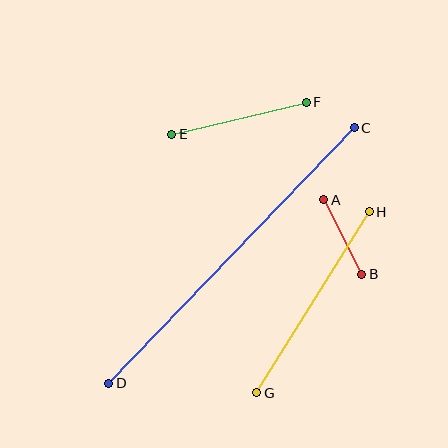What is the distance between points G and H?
The distance is approximately 213 pixels.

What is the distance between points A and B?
The distance is approximately 84 pixels.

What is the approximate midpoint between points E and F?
The midpoint is at approximately (239, 118) pixels.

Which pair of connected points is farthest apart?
Points C and D are farthest apart.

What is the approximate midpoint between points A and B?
The midpoint is at approximately (343, 237) pixels.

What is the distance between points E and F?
The distance is approximately 139 pixels.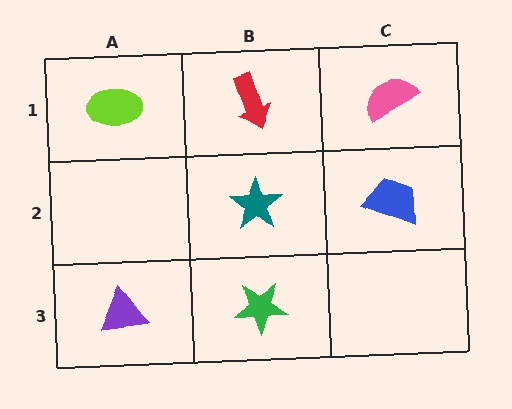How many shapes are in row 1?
3 shapes.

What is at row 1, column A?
A lime ellipse.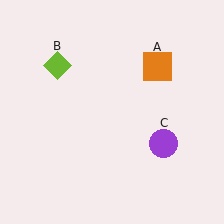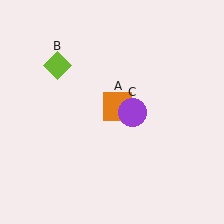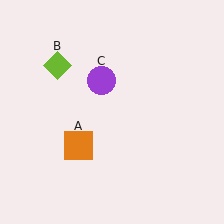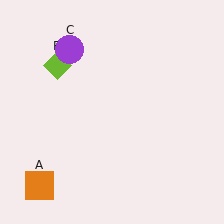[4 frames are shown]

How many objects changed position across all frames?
2 objects changed position: orange square (object A), purple circle (object C).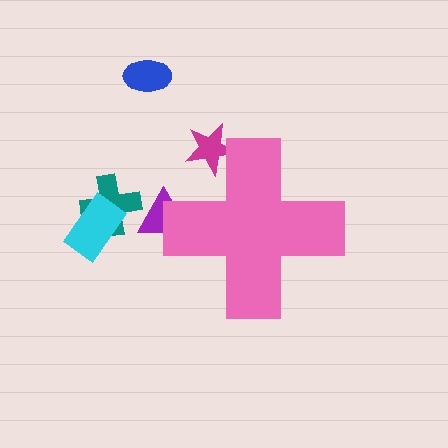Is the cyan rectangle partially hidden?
No, the cyan rectangle is fully visible.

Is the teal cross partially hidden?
No, the teal cross is fully visible.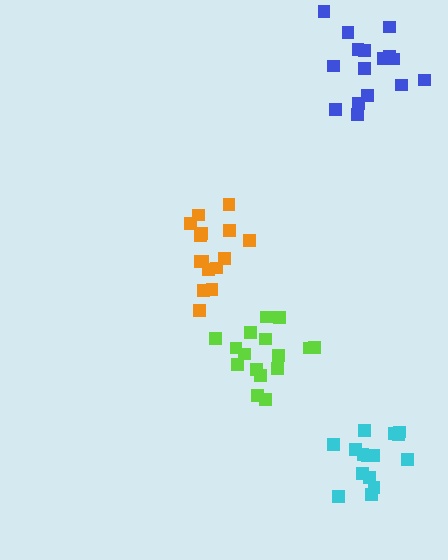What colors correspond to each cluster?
The clusters are colored: lime, orange, blue, cyan.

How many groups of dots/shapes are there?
There are 4 groups.